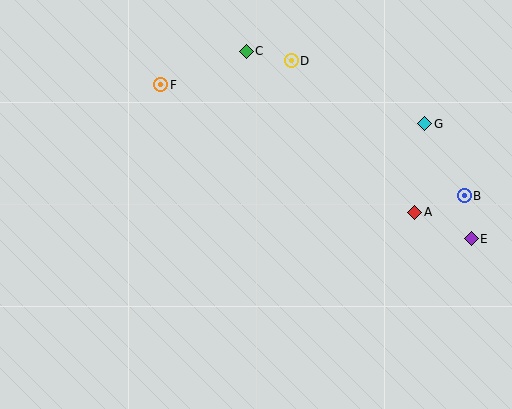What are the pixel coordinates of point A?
Point A is at (415, 212).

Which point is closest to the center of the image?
Point D at (291, 61) is closest to the center.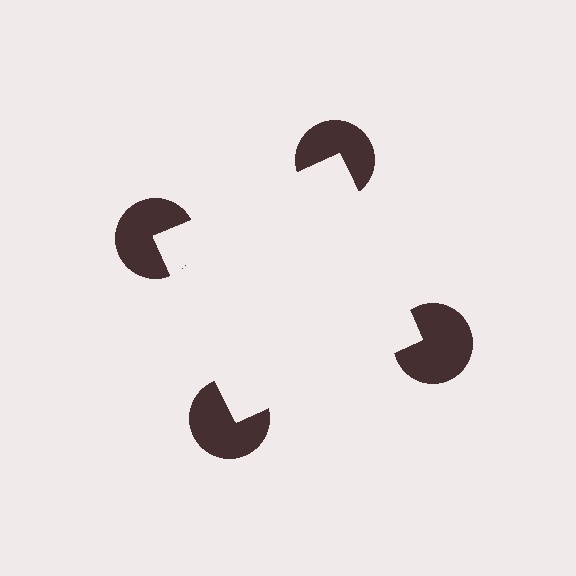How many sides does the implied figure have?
4 sides.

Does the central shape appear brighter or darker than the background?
It typically appears slightly brighter than the background, even though no actual brightness change is drawn.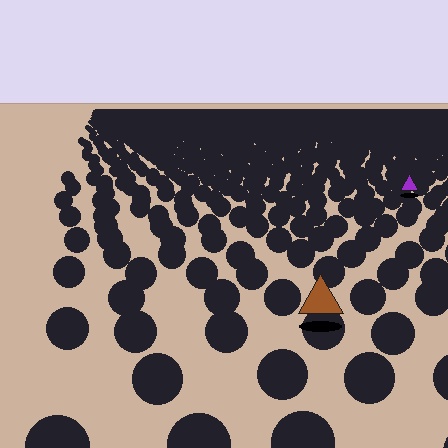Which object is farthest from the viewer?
The purple triangle is farthest from the viewer. It appears smaller and the ground texture around it is denser.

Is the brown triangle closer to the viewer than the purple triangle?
Yes. The brown triangle is closer — you can tell from the texture gradient: the ground texture is coarser near it.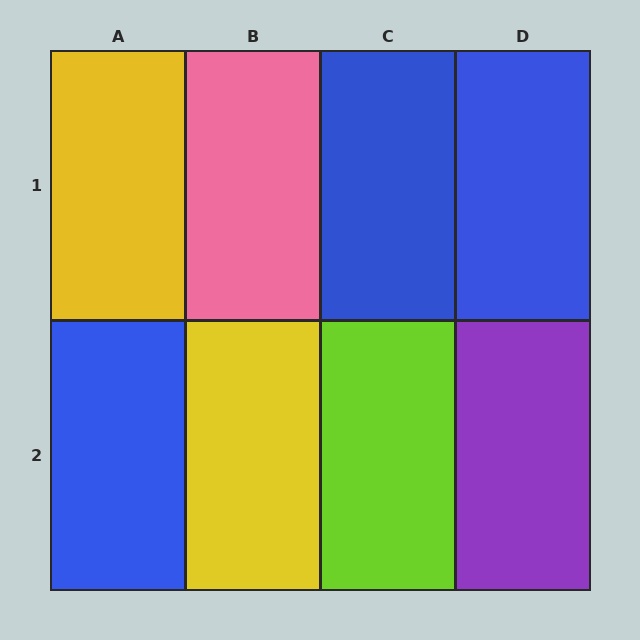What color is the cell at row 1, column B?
Pink.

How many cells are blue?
3 cells are blue.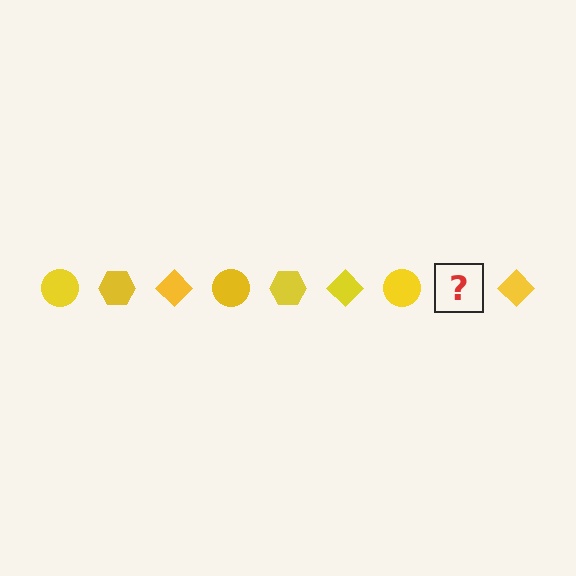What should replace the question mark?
The question mark should be replaced with a yellow hexagon.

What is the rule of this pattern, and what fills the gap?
The rule is that the pattern cycles through circle, hexagon, diamond shapes in yellow. The gap should be filled with a yellow hexagon.